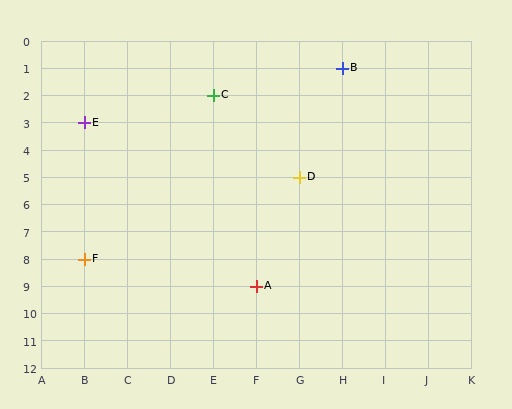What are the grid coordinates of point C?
Point C is at grid coordinates (E, 2).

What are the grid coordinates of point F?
Point F is at grid coordinates (B, 8).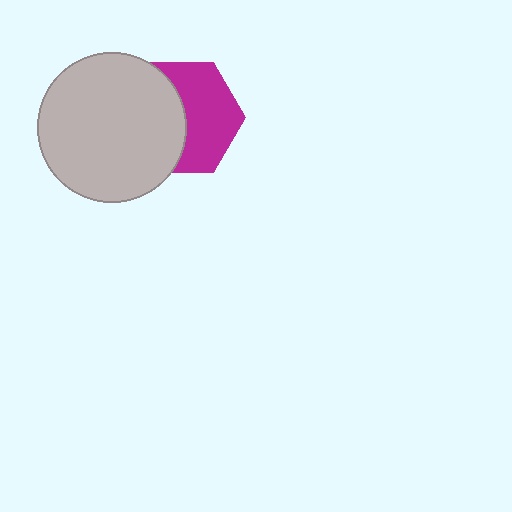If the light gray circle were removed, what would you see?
You would see the complete magenta hexagon.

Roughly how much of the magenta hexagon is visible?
About half of it is visible (roughly 54%).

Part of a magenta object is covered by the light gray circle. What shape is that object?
It is a hexagon.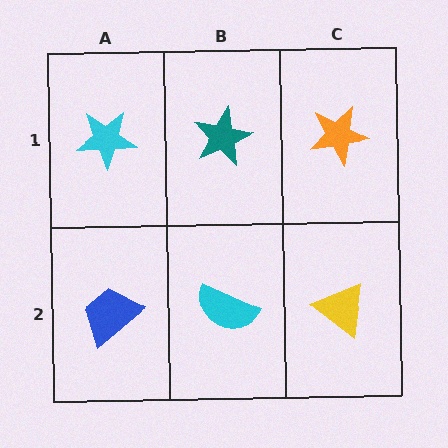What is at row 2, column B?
A cyan semicircle.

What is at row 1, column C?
An orange star.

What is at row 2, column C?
A yellow triangle.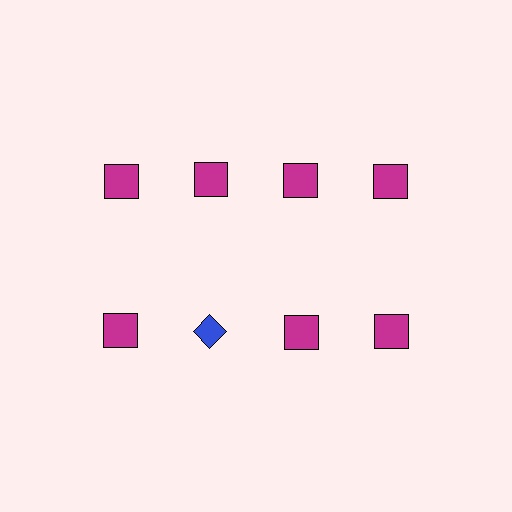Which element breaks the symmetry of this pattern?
The blue diamond in the second row, second from left column breaks the symmetry. All other shapes are magenta squares.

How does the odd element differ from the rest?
It differs in both color (blue instead of magenta) and shape (diamond instead of square).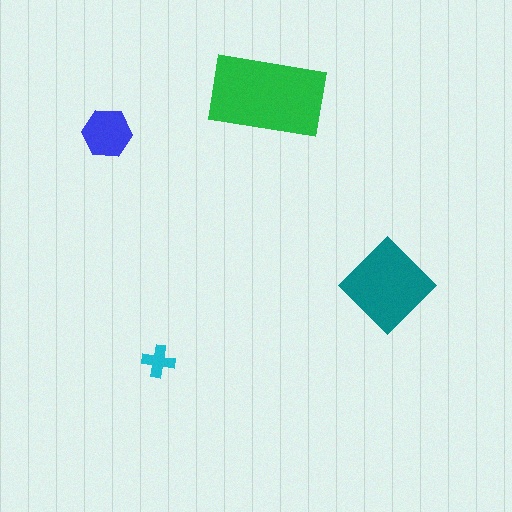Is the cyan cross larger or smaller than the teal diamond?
Smaller.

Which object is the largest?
The green rectangle.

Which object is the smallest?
The cyan cross.